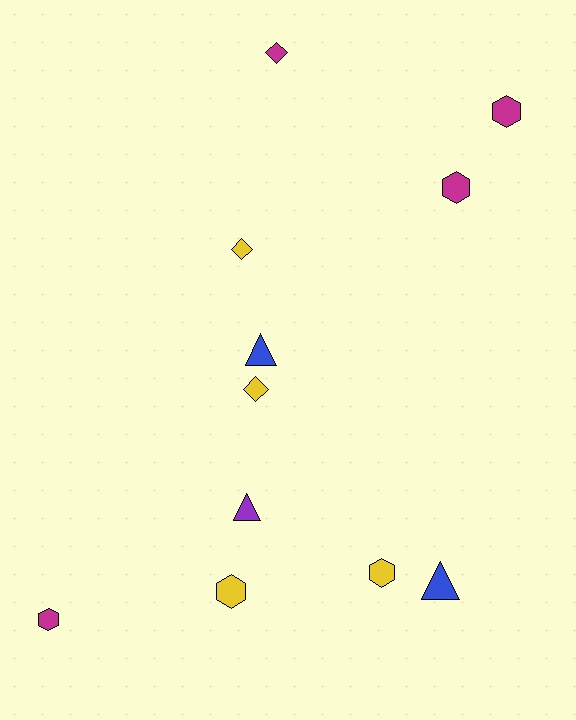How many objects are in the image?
There are 11 objects.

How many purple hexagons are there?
There are no purple hexagons.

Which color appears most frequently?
Yellow, with 4 objects.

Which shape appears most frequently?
Hexagon, with 5 objects.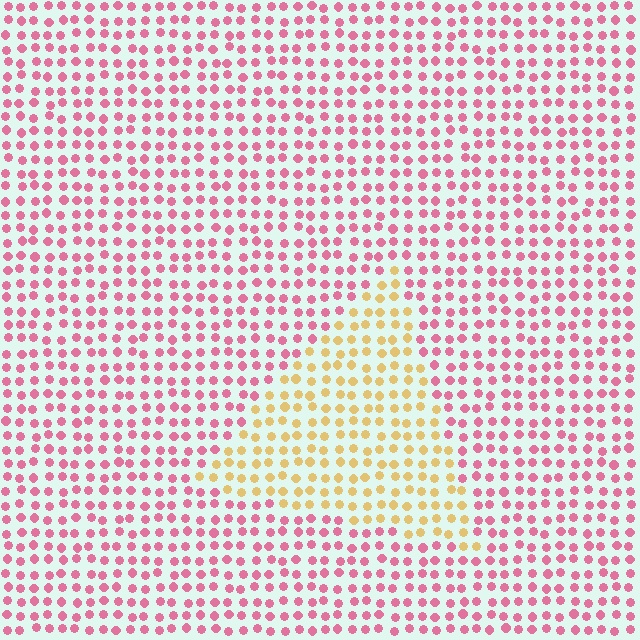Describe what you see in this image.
The image is filled with small pink elements in a uniform arrangement. A triangle-shaped region is visible where the elements are tinted to a slightly different hue, forming a subtle color boundary.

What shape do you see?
I see a triangle.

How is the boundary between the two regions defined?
The boundary is defined purely by a slight shift in hue (about 67 degrees). Spacing, size, and orientation are identical on both sides.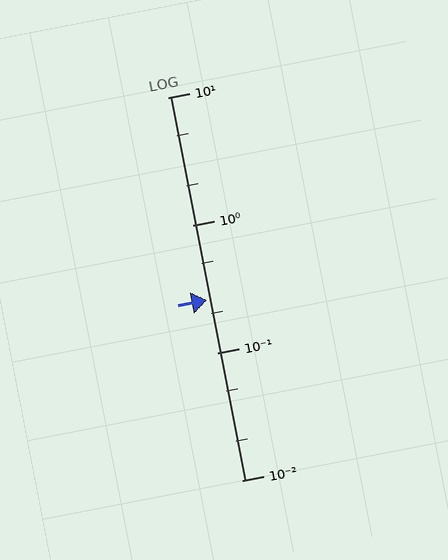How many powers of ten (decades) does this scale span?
The scale spans 3 decades, from 0.01 to 10.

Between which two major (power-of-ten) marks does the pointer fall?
The pointer is between 0.1 and 1.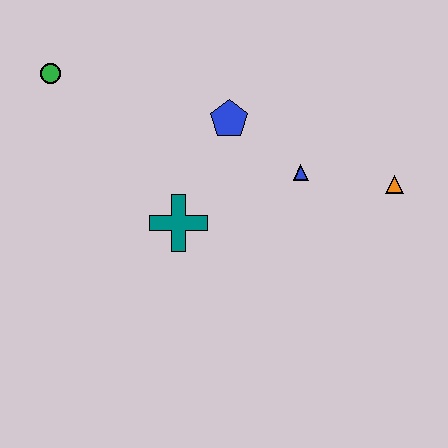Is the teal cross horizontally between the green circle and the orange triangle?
Yes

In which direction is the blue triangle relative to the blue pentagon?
The blue triangle is to the right of the blue pentagon.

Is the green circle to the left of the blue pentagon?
Yes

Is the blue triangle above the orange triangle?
Yes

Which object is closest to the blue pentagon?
The blue triangle is closest to the blue pentagon.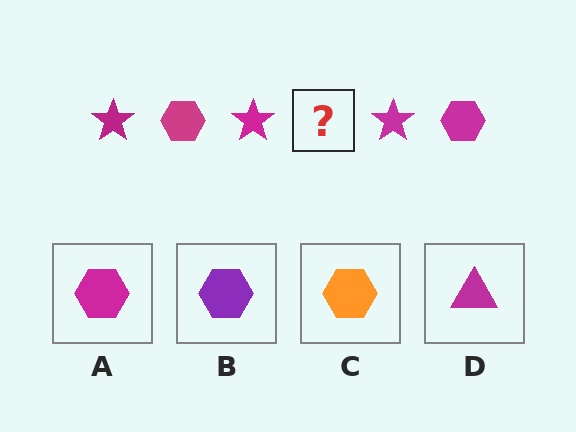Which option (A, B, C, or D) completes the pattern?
A.